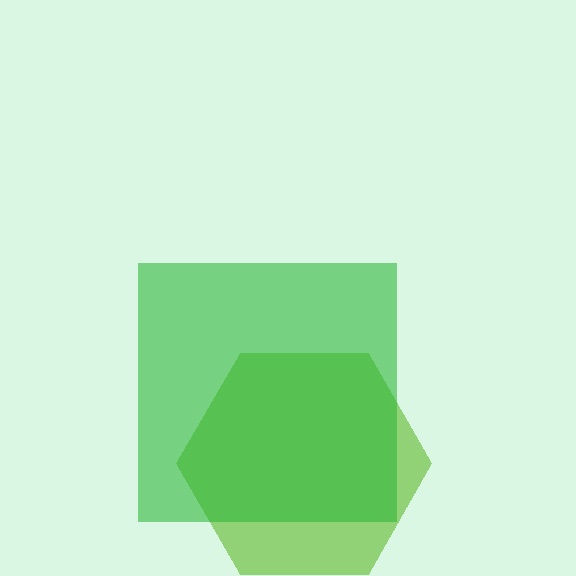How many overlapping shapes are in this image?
There are 2 overlapping shapes in the image.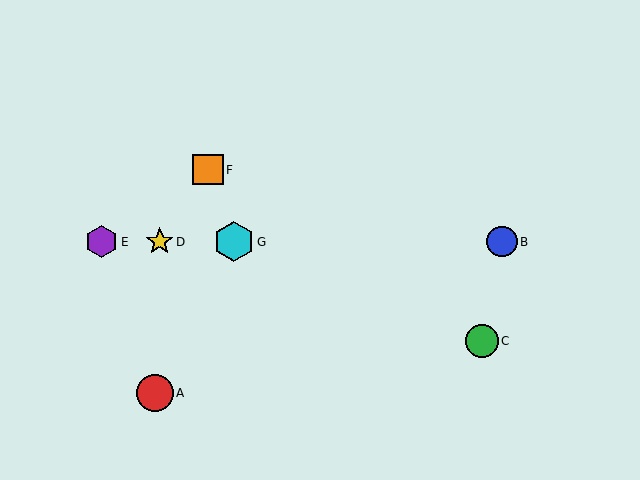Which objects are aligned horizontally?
Objects B, D, E, G are aligned horizontally.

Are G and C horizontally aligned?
No, G is at y≈242 and C is at y≈341.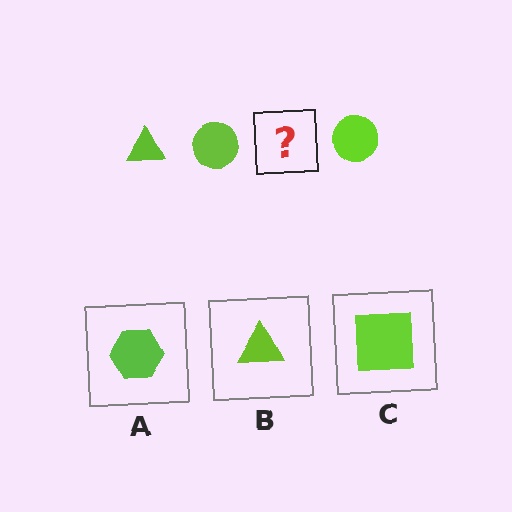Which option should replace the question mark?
Option B.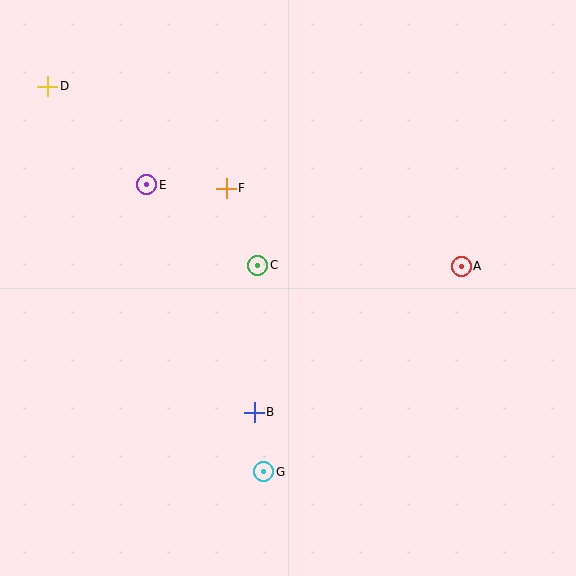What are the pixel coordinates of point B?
Point B is at (254, 412).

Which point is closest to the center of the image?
Point C at (258, 265) is closest to the center.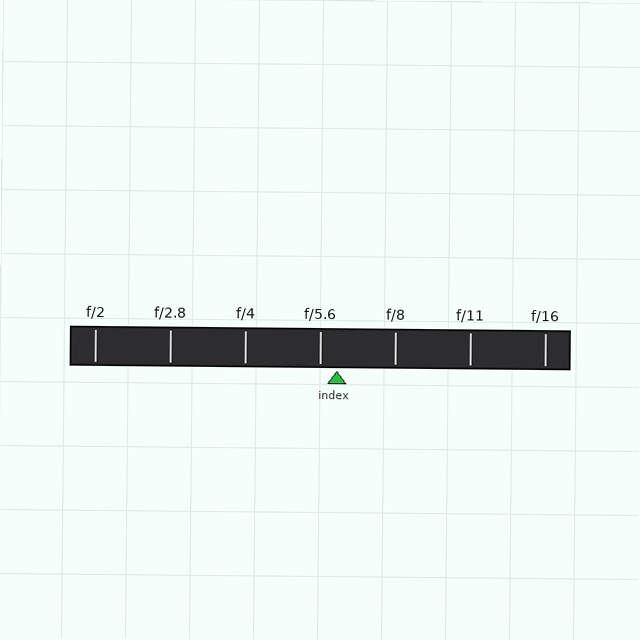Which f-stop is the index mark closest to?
The index mark is closest to f/5.6.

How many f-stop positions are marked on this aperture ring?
There are 7 f-stop positions marked.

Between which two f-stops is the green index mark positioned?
The index mark is between f/5.6 and f/8.